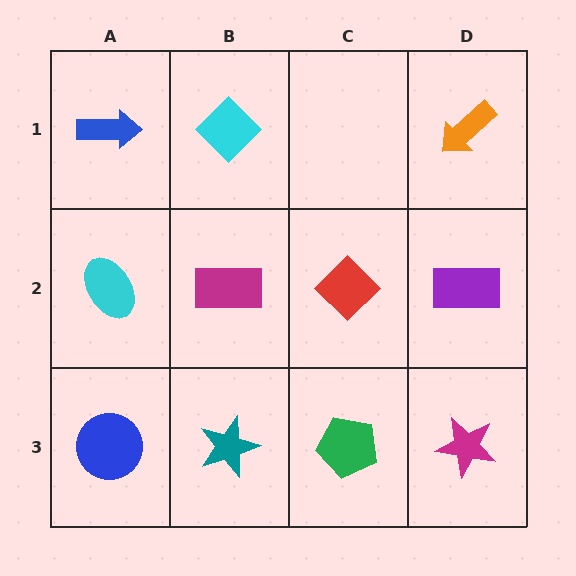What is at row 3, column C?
A green pentagon.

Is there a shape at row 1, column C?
No, that cell is empty.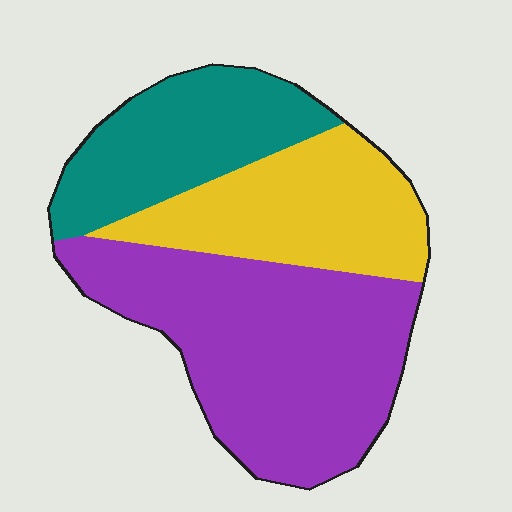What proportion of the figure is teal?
Teal takes up about one quarter (1/4) of the figure.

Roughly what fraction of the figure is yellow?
Yellow takes up about one quarter (1/4) of the figure.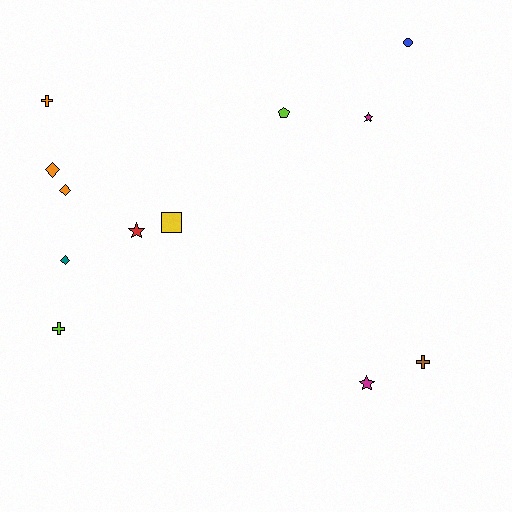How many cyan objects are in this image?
There are no cyan objects.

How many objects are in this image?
There are 12 objects.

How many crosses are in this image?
There are 3 crosses.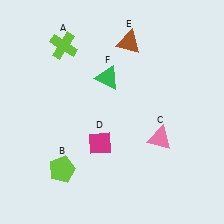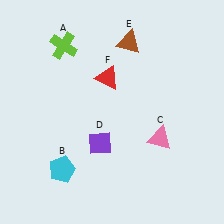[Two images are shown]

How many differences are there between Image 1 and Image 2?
There are 3 differences between the two images.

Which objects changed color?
B changed from lime to cyan. D changed from magenta to purple. F changed from green to red.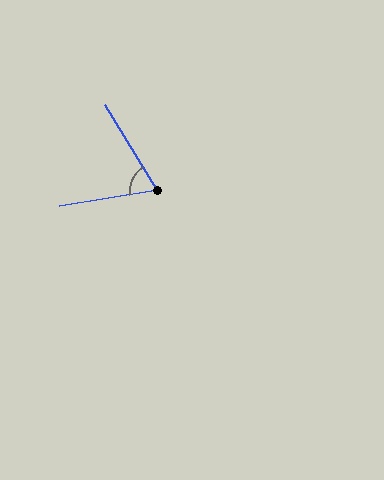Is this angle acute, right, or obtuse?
It is acute.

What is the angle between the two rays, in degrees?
Approximately 67 degrees.